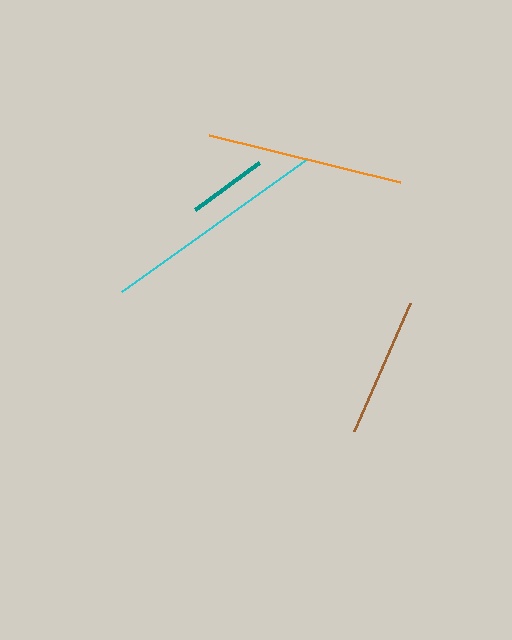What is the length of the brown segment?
The brown segment is approximately 140 pixels long.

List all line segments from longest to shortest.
From longest to shortest: cyan, orange, brown, teal.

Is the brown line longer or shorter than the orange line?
The orange line is longer than the brown line.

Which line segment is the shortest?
The teal line is the shortest at approximately 80 pixels.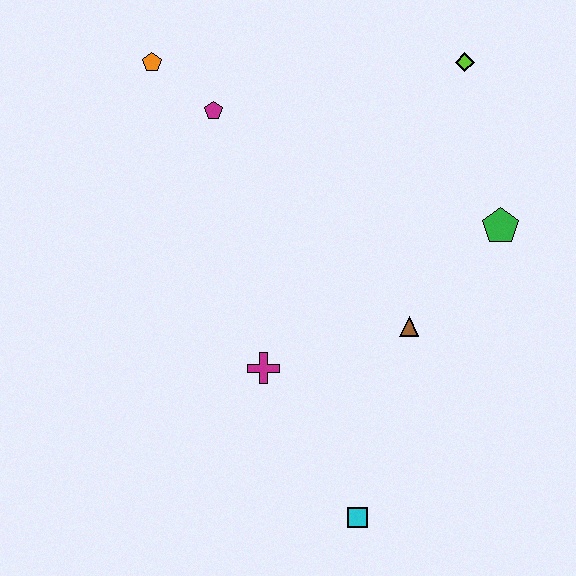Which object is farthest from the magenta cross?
The lime diamond is farthest from the magenta cross.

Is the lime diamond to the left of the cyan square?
No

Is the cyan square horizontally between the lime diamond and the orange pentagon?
Yes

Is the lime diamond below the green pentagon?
No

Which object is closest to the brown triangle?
The green pentagon is closest to the brown triangle.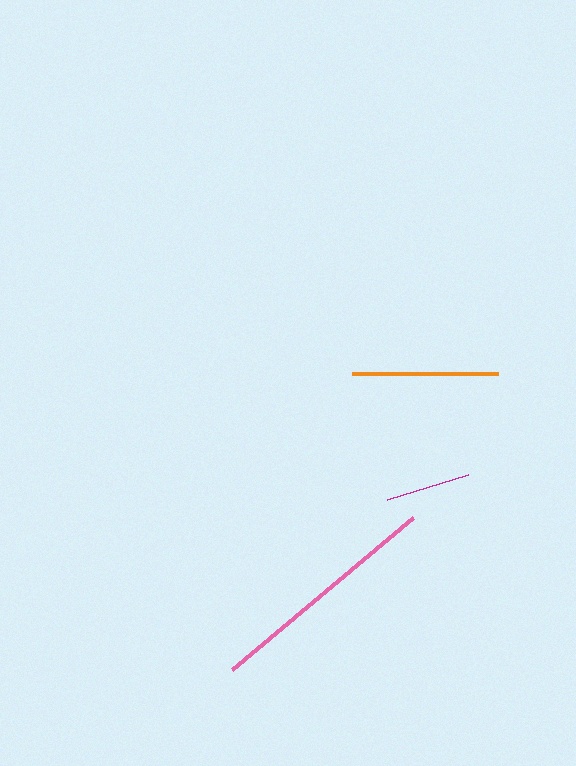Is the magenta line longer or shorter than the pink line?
The pink line is longer than the magenta line.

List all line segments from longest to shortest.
From longest to shortest: pink, orange, magenta.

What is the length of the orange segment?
The orange segment is approximately 147 pixels long.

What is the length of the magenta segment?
The magenta segment is approximately 85 pixels long.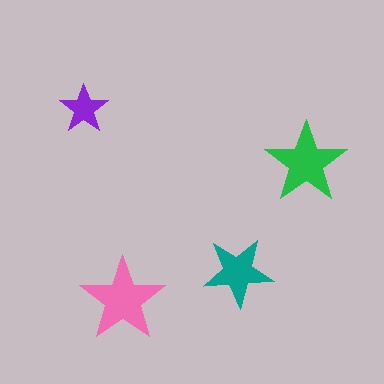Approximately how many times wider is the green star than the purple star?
About 1.5 times wider.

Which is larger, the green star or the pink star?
The pink one.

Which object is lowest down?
The pink star is bottommost.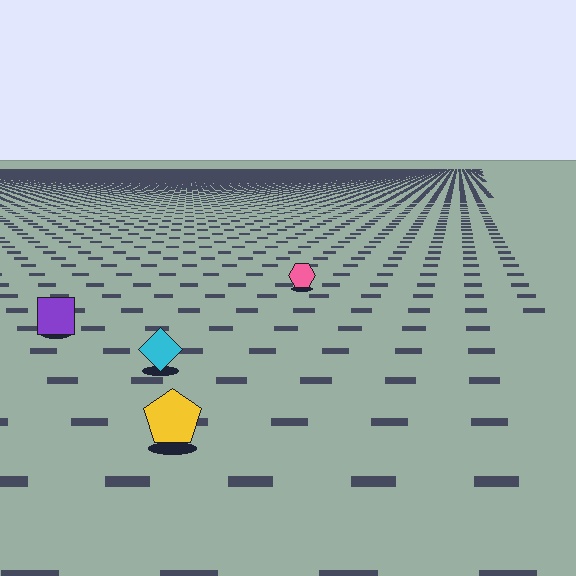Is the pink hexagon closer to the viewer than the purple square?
No. The purple square is closer — you can tell from the texture gradient: the ground texture is coarser near it.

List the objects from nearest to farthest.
From nearest to farthest: the yellow pentagon, the cyan diamond, the purple square, the pink hexagon.